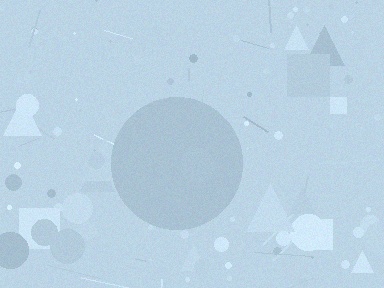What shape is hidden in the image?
A circle is hidden in the image.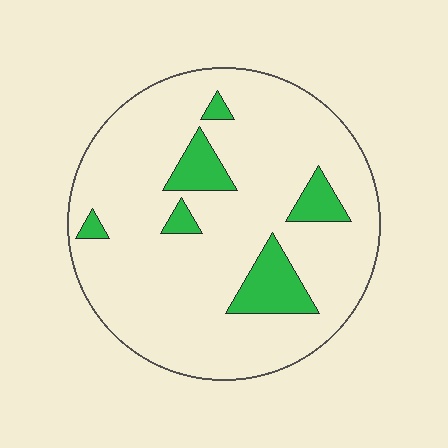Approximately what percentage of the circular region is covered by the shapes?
Approximately 15%.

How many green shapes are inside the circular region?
6.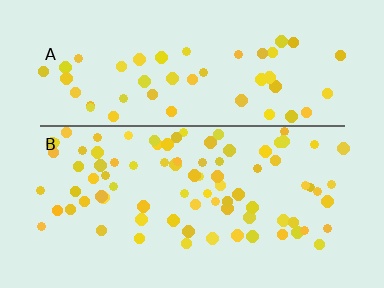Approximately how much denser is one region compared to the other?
Approximately 1.6× — region B over region A.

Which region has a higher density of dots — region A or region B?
B (the bottom).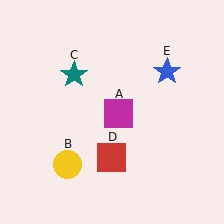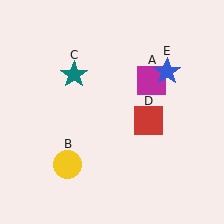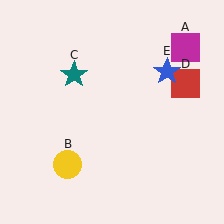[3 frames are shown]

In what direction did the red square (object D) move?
The red square (object D) moved up and to the right.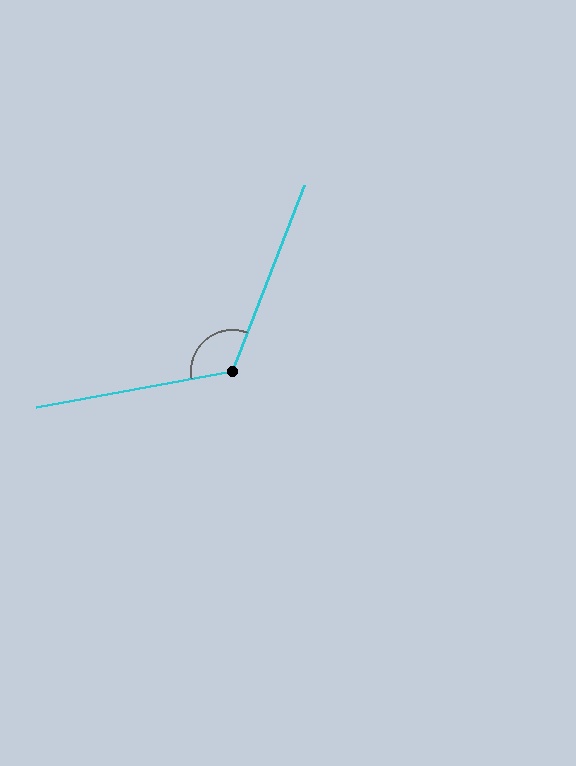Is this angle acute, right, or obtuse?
It is obtuse.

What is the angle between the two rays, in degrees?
Approximately 122 degrees.